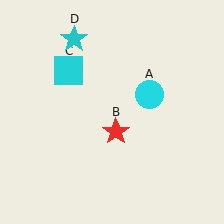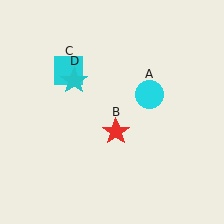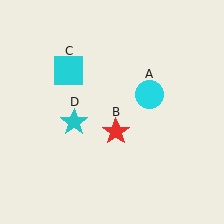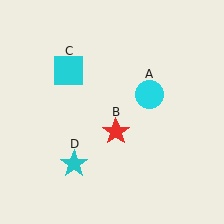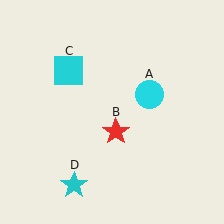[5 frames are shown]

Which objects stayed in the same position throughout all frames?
Cyan circle (object A) and red star (object B) and cyan square (object C) remained stationary.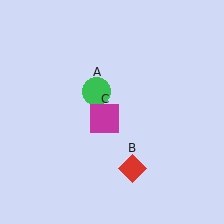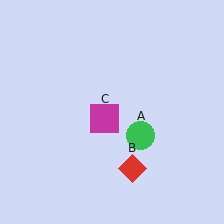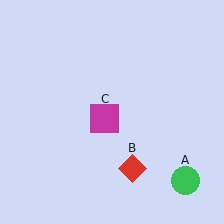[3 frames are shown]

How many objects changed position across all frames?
1 object changed position: green circle (object A).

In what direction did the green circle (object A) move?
The green circle (object A) moved down and to the right.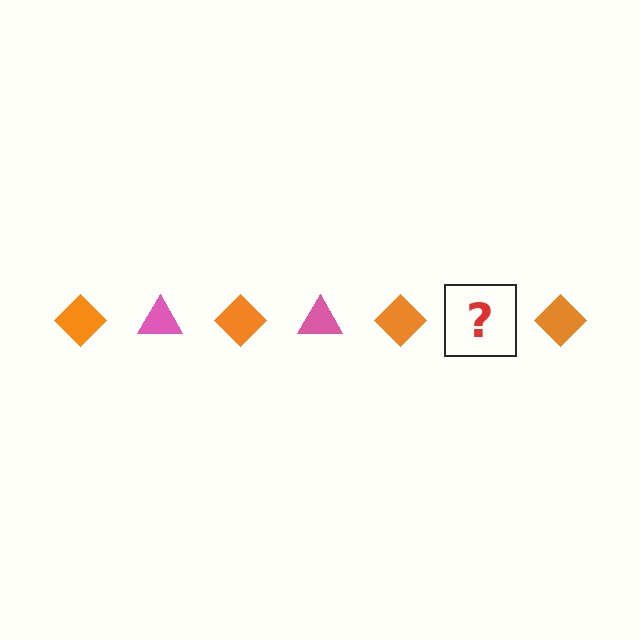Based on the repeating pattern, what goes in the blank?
The blank should be a pink triangle.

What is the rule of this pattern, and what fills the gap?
The rule is that the pattern alternates between orange diamond and pink triangle. The gap should be filled with a pink triangle.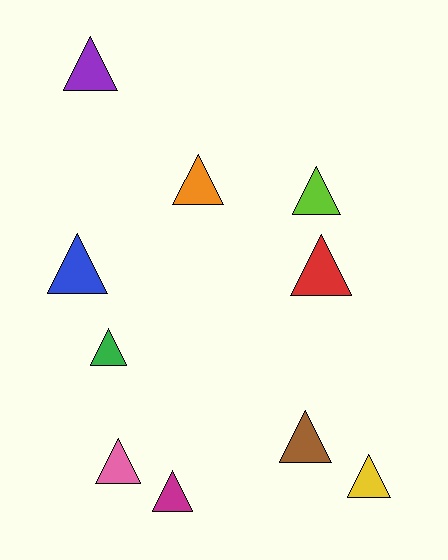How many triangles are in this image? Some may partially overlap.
There are 10 triangles.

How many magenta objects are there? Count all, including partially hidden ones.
There is 1 magenta object.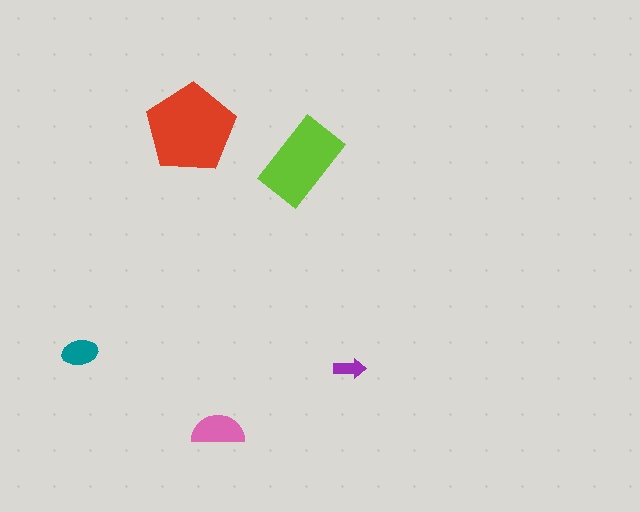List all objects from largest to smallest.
The red pentagon, the lime rectangle, the pink semicircle, the teal ellipse, the purple arrow.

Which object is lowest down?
The pink semicircle is bottommost.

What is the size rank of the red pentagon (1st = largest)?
1st.